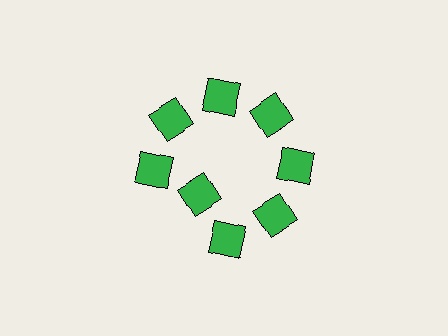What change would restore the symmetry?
The symmetry would be restored by moving it outward, back onto the ring so that all 8 diamonds sit at equal angles and equal distance from the center.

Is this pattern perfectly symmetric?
No. The 8 green diamonds are arranged in a ring, but one element near the 8 o'clock position is pulled inward toward the center, breaking the 8-fold rotational symmetry.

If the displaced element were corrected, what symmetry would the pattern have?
It would have 8-fold rotational symmetry — the pattern would map onto itself every 45 degrees.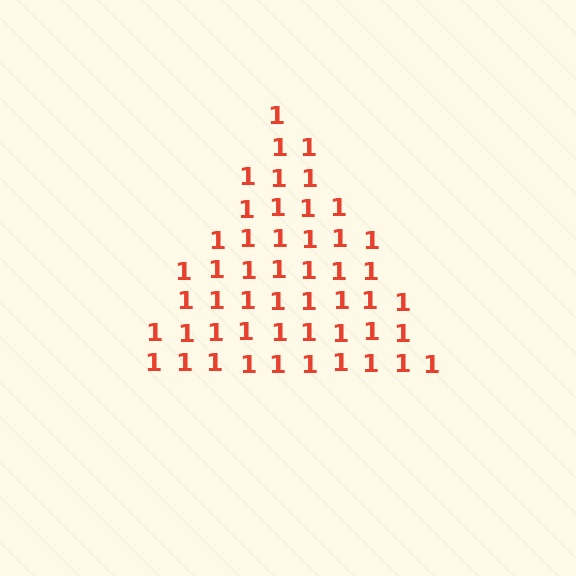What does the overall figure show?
The overall figure shows a triangle.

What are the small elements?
The small elements are digit 1's.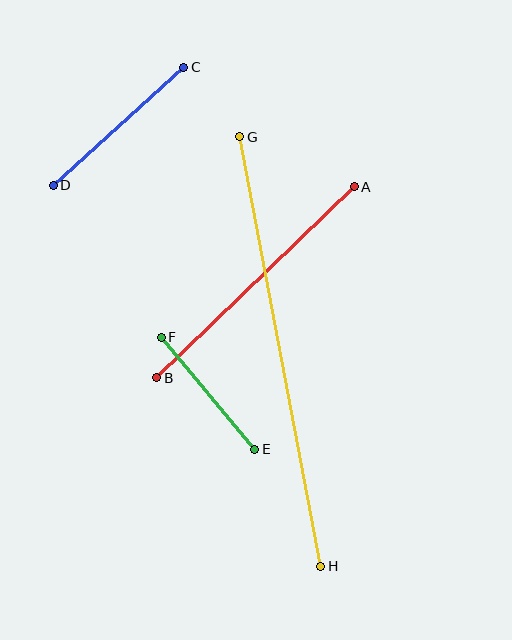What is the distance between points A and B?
The distance is approximately 275 pixels.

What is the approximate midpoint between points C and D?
The midpoint is at approximately (119, 126) pixels.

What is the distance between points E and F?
The distance is approximately 146 pixels.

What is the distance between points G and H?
The distance is approximately 437 pixels.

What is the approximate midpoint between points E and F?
The midpoint is at approximately (208, 393) pixels.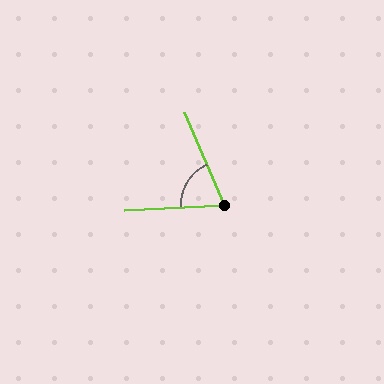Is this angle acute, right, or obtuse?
It is acute.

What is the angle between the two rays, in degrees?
Approximately 69 degrees.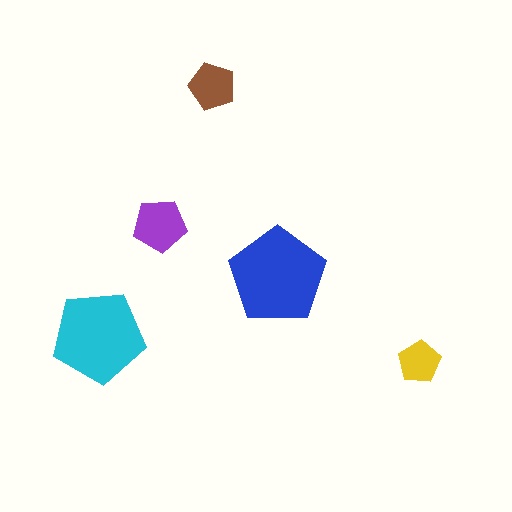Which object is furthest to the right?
The yellow pentagon is rightmost.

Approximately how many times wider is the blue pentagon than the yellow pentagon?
About 2.5 times wider.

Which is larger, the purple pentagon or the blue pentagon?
The blue one.